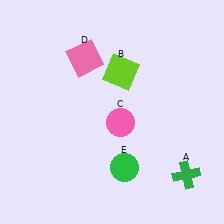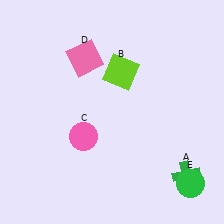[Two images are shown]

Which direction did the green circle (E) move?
The green circle (E) moved right.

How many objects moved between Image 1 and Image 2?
2 objects moved between the two images.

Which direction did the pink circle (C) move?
The pink circle (C) moved left.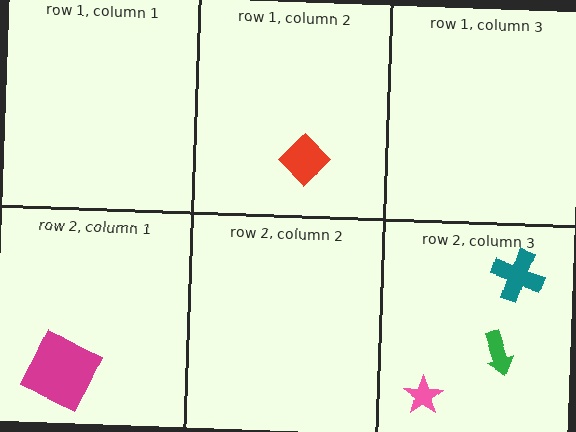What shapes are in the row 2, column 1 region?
The magenta square.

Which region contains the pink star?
The row 2, column 3 region.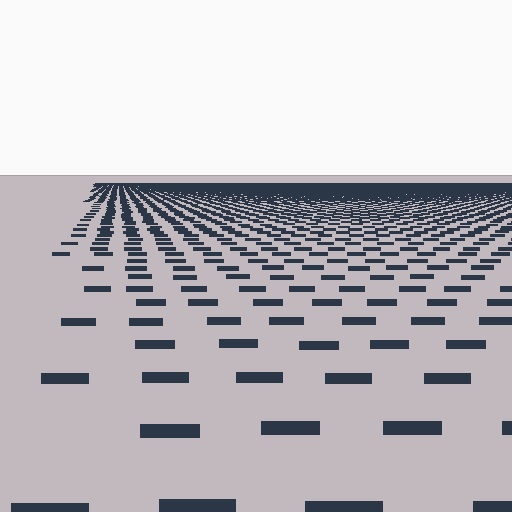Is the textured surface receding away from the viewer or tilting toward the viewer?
The surface is receding away from the viewer. Texture elements get smaller and denser toward the top.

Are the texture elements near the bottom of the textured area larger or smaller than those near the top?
Larger. Near the bottom, elements are closer to the viewer and appear at a bigger on-screen size.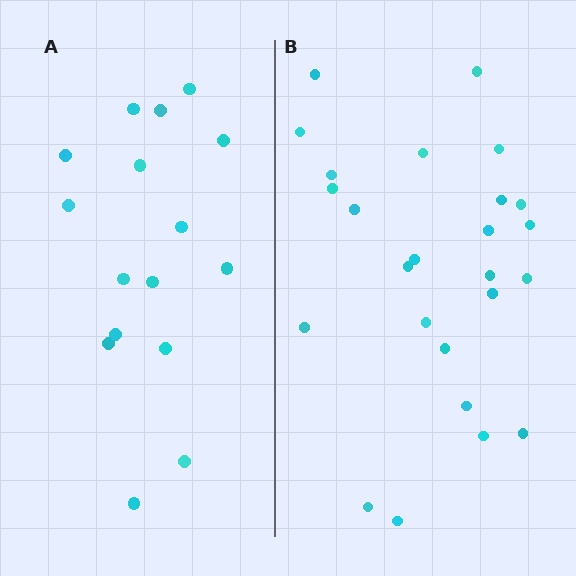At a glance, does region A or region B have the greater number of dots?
Region B (the right region) has more dots.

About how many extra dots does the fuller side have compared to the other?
Region B has roughly 8 or so more dots than region A.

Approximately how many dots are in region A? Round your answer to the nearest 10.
About 20 dots. (The exact count is 16, which rounds to 20.)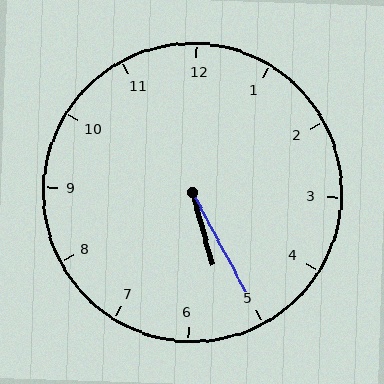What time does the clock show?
5:25.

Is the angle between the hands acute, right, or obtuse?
It is acute.